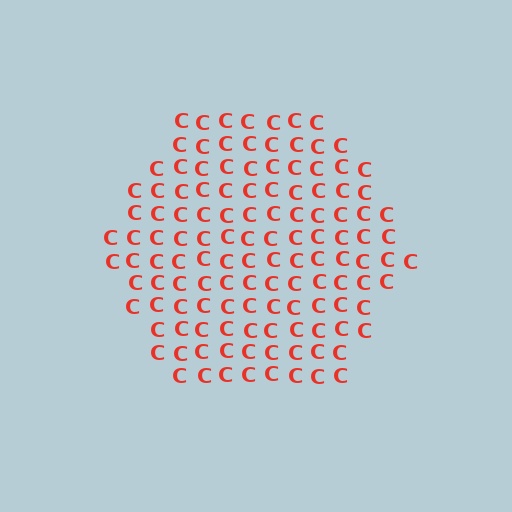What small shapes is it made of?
It is made of small letter C's.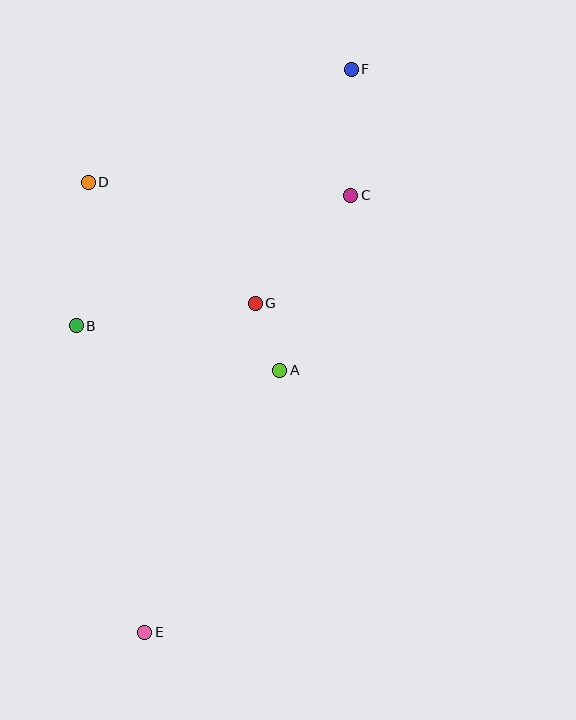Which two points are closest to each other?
Points A and G are closest to each other.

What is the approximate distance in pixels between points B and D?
The distance between B and D is approximately 144 pixels.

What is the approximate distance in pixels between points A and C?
The distance between A and C is approximately 189 pixels.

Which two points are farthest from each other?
Points E and F are farthest from each other.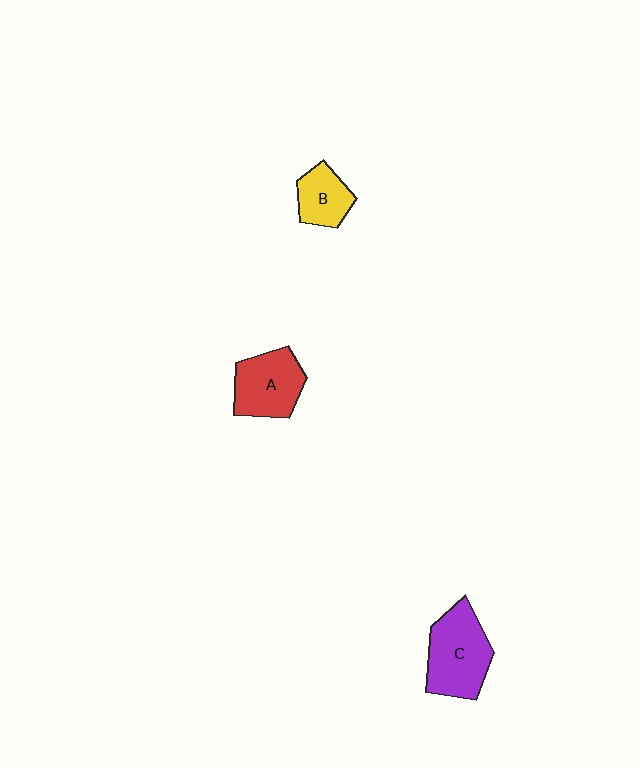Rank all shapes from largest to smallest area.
From largest to smallest: C (purple), A (red), B (yellow).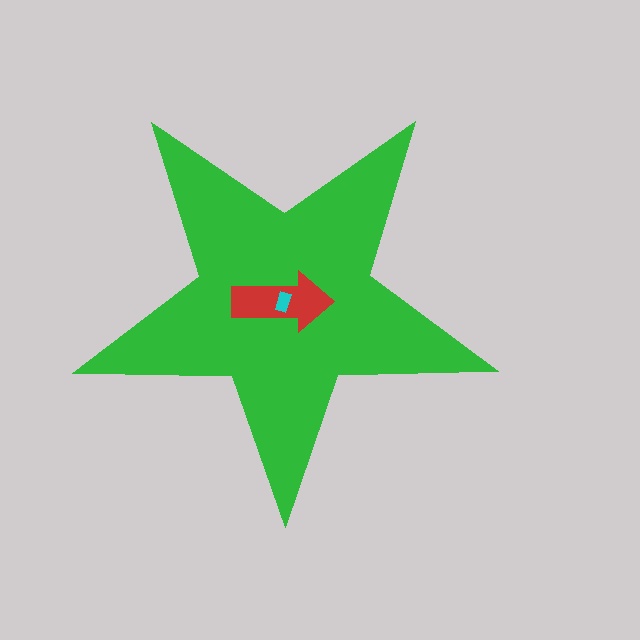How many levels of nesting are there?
3.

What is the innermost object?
The cyan rectangle.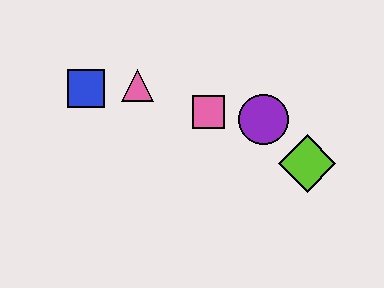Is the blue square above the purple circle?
Yes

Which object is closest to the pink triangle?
The blue square is closest to the pink triangle.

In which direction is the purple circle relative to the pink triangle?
The purple circle is to the right of the pink triangle.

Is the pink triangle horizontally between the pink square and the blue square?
Yes